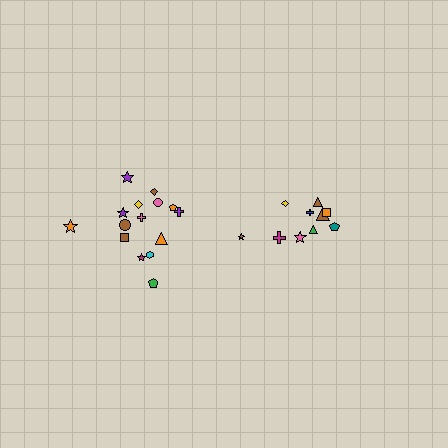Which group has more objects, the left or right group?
The left group.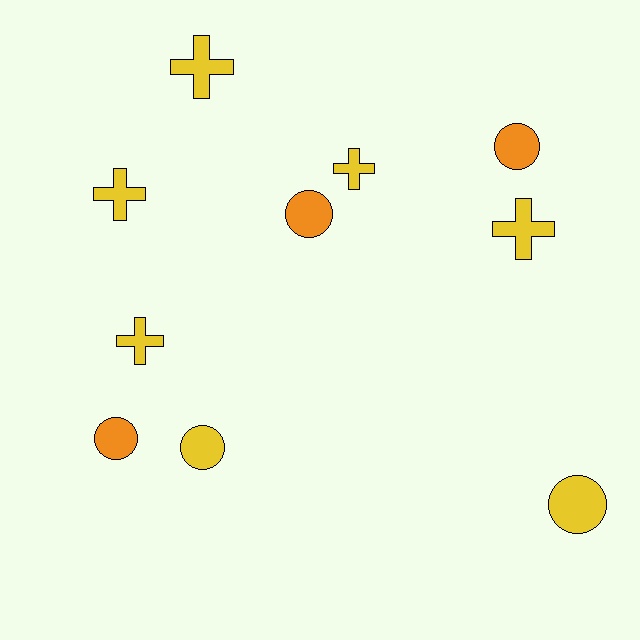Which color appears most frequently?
Yellow, with 7 objects.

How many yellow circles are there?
There are 2 yellow circles.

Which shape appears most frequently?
Circle, with 5 objects.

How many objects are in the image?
There are 10 objects.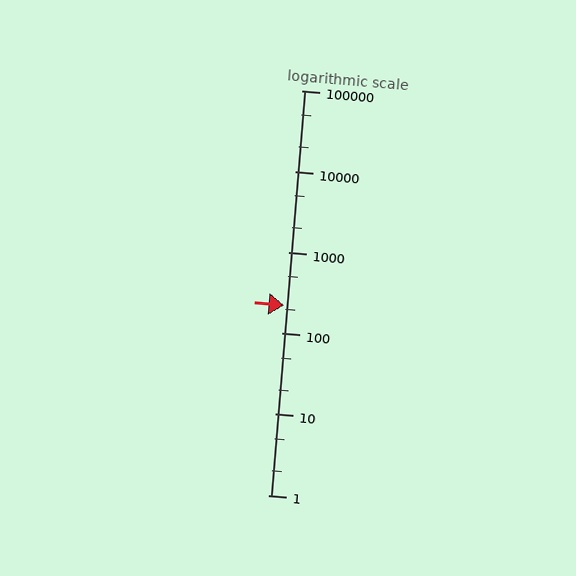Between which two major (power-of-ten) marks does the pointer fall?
The pointer is between 100 and 1000.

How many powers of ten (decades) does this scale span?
The scale spans 5 decades, from 1 to 100000.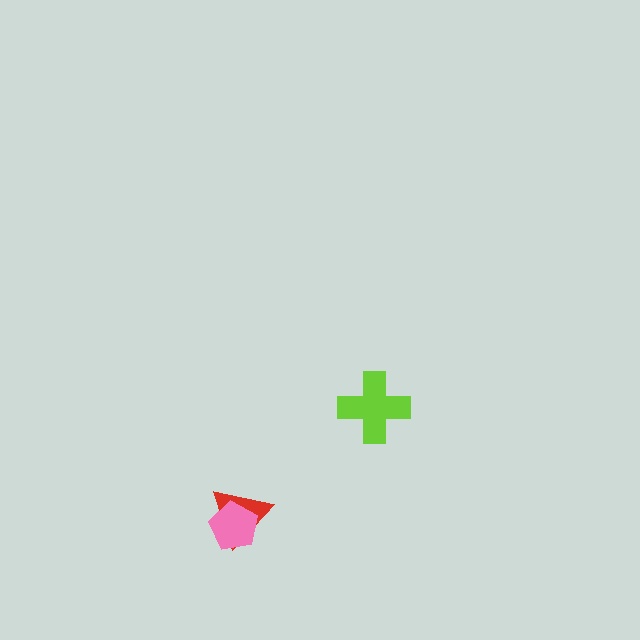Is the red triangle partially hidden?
Yes, it is partially covered by another shape.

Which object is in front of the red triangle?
The pink pentagon is in front of the red triangle.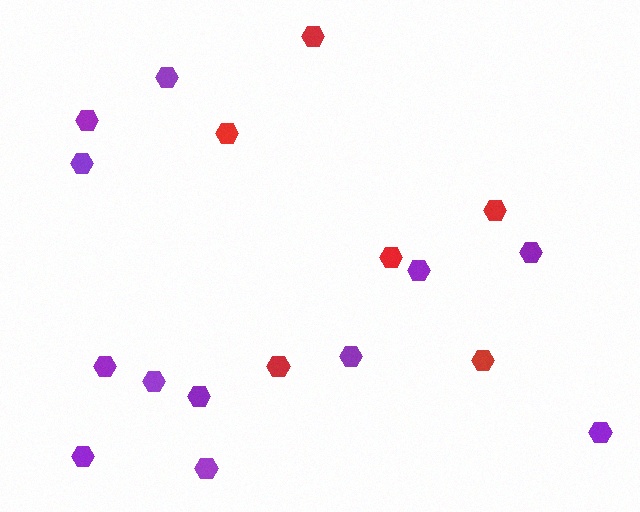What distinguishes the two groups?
There are 2 groups: one group of red hexagons (6) and one group of purple hexagons (12).